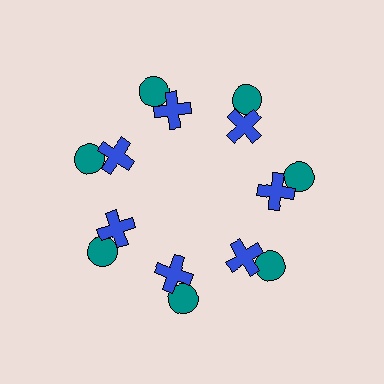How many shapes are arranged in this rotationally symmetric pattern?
There are 14 shapes, arranged in 7 groups of 2.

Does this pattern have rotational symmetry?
Yes, this pattern has 7-fold rotational symmetry. It looks the same after rotating 51 degrees around the center.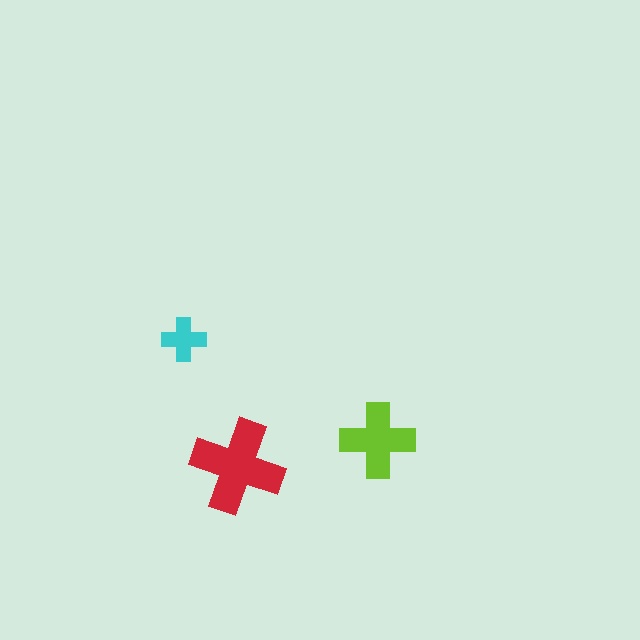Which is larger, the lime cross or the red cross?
The red one.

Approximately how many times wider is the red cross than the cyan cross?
About 2 times wider.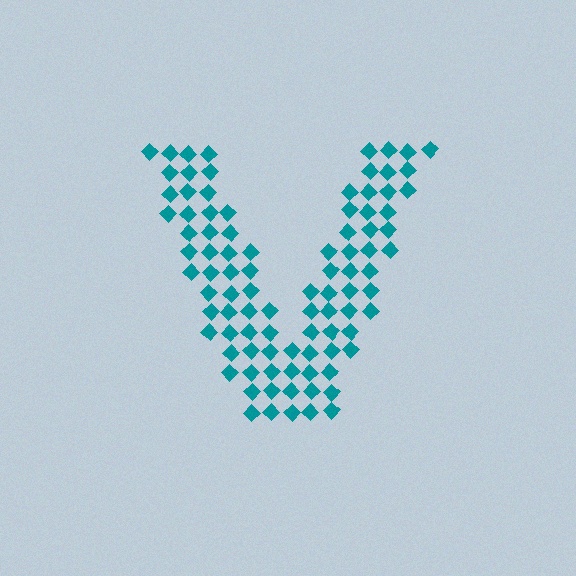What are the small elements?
The small elements are diamonds.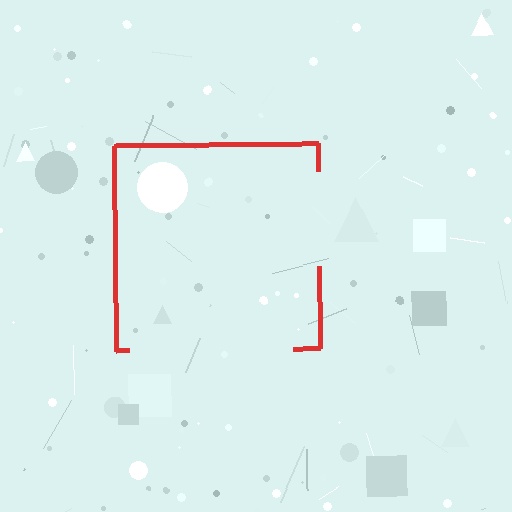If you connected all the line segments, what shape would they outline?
They would outline a square.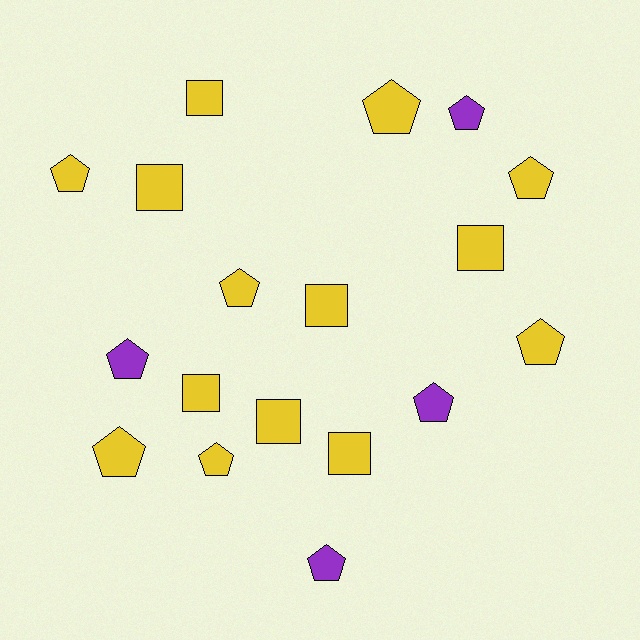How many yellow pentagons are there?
There are 7 yellow pentagons.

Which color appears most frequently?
Yellow, with 14 objects.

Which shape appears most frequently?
Pentagon, with 11 objects.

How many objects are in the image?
There are 18 objects.